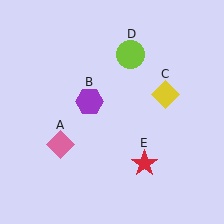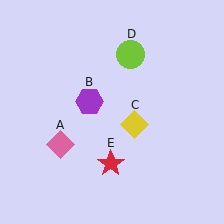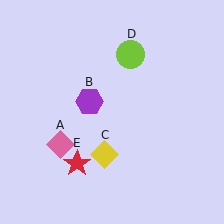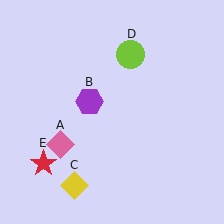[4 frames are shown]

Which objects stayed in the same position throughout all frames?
Pink diamond (object A) and purple hexagon (object B) and lime circle (object D) remained stationary.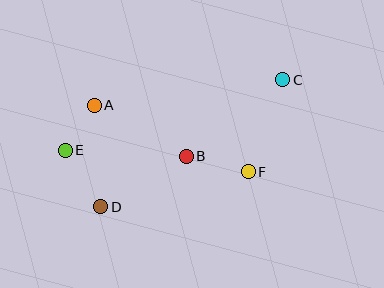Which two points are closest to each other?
Points A and E are closest to each other.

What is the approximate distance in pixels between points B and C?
The distance between B and C is approximately 123 pixels.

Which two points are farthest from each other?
Points C and E are farthest from each other.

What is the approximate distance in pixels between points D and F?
The distance between D and F is approximately 151 pixels.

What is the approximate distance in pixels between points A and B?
The distance between A and B is approximately 105 pixels.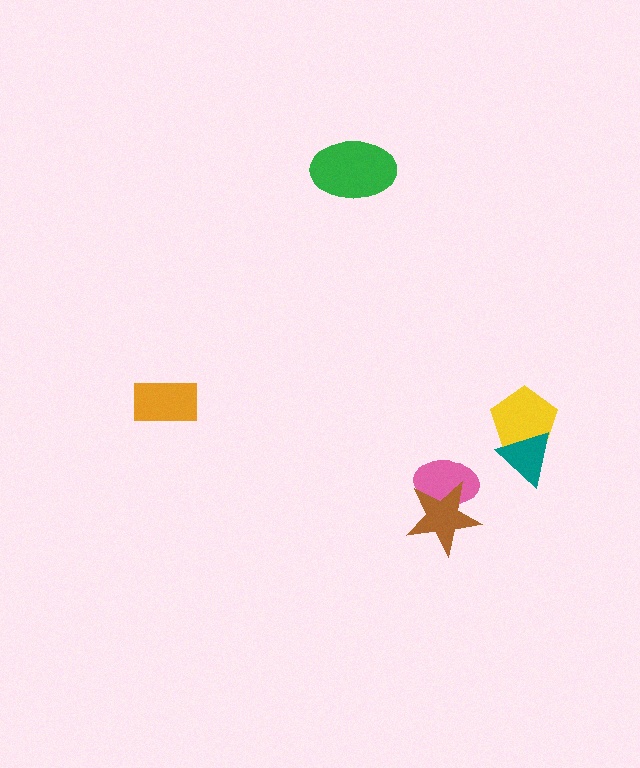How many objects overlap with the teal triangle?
1 object overlaps with the teal triangle.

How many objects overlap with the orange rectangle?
0 objects overlap with the orange rectangle.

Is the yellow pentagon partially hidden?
Yes, it is partially covered by another shape.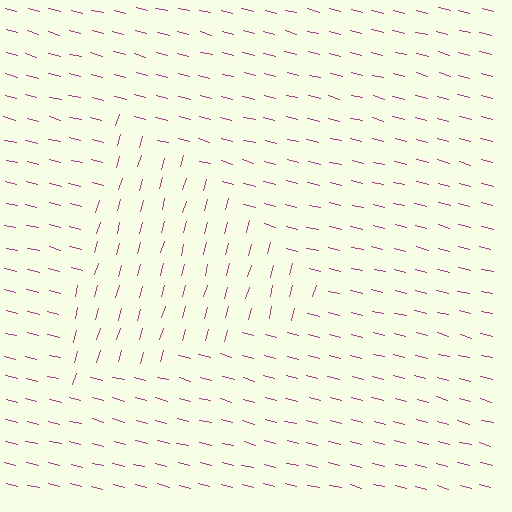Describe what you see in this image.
The image is filled with small magenta line segments. A triangle region in the image has lines oriented differently from the surrounding lines, creating a visible texture boundary.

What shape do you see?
I see a triangle.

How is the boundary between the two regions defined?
The boundary is defined purely by a change in line orientation (approximately 89 degrees difference). All lines are the same color and thickness.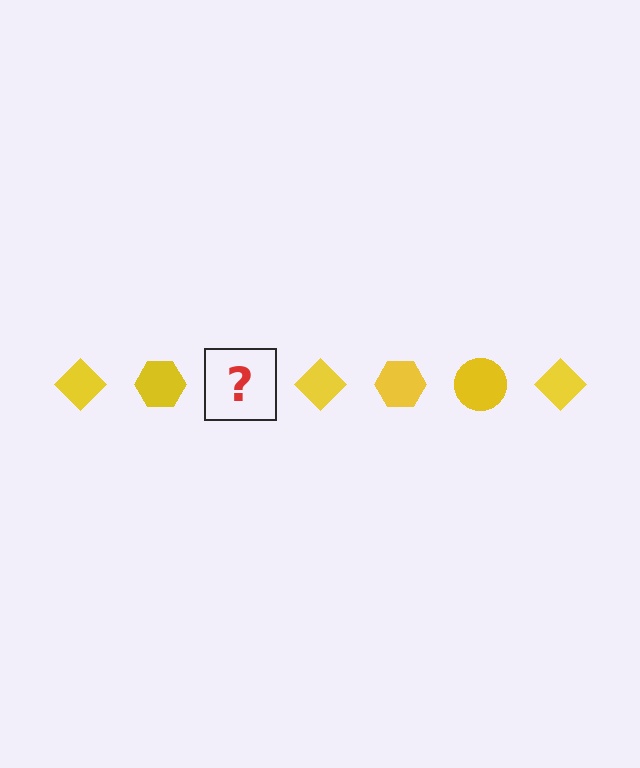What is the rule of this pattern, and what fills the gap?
The rule is that the pattern cycles through diamond, hexagon, circle shapes in yellow. The gap should be filled with a yellow circle.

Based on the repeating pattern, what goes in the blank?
The blank should be a yellow circle.